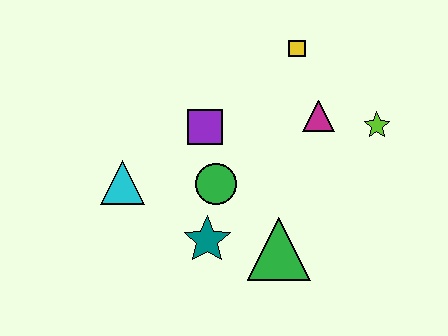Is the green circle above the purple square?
No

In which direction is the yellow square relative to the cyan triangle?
The yellow square is to the right of the cyan triangle.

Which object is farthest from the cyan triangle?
The lime star is farthest from the cyan triangle.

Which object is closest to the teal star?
The green circle is closest to the teal star.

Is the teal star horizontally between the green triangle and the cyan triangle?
Yes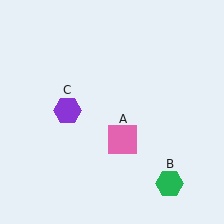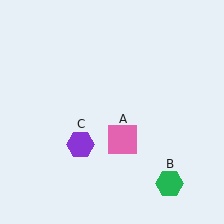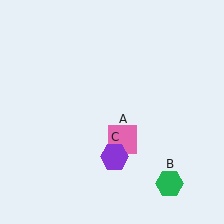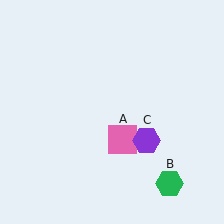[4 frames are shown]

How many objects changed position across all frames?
1 object changed position: purple hexagon (object C).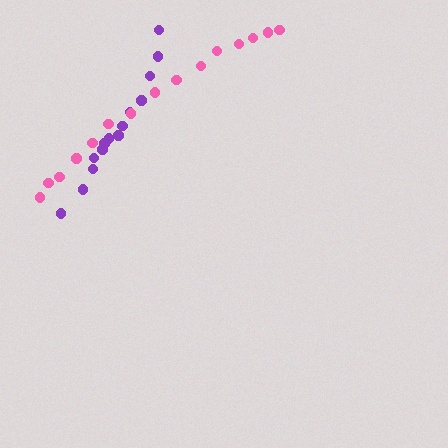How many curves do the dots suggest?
There are 2 distinct paths.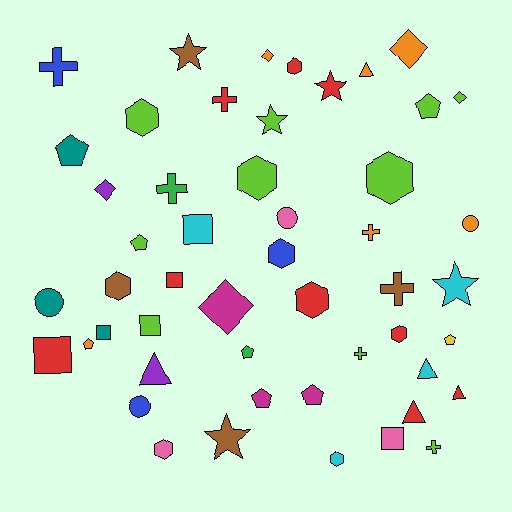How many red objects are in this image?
There are 9 red objects.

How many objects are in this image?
There are 50 objects.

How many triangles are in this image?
There are 5 triangles.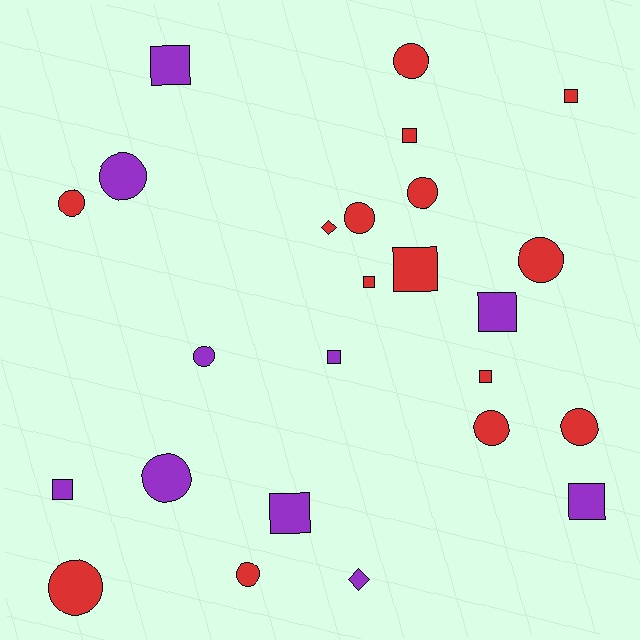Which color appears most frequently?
Red, with 15 objects.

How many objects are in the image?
There are 25 objects.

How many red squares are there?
There are 5 red squares.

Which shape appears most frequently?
Circle, with 12 objects.